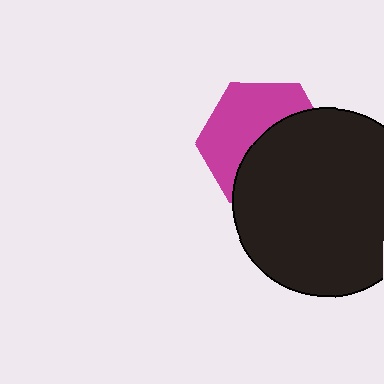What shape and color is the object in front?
The object in front is a black circle.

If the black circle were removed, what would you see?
You would see the complete magenta hexagon.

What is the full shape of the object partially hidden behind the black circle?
The partially hidden object is a magenta hexagon.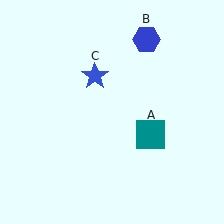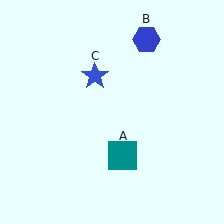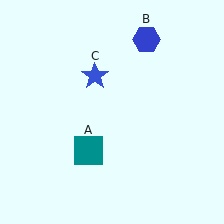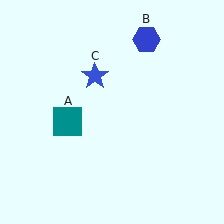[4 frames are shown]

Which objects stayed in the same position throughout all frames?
Blue hexagon (object B) and blue star (object C) remained stationary.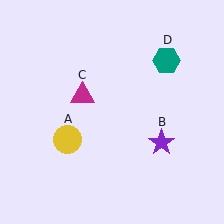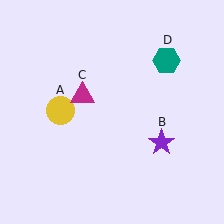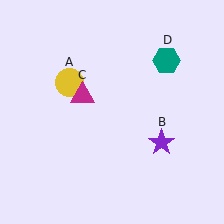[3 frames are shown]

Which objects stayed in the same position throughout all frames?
Purple star (object B) and magenta triangle (object C) and teal hexagon (object D) remained stationary.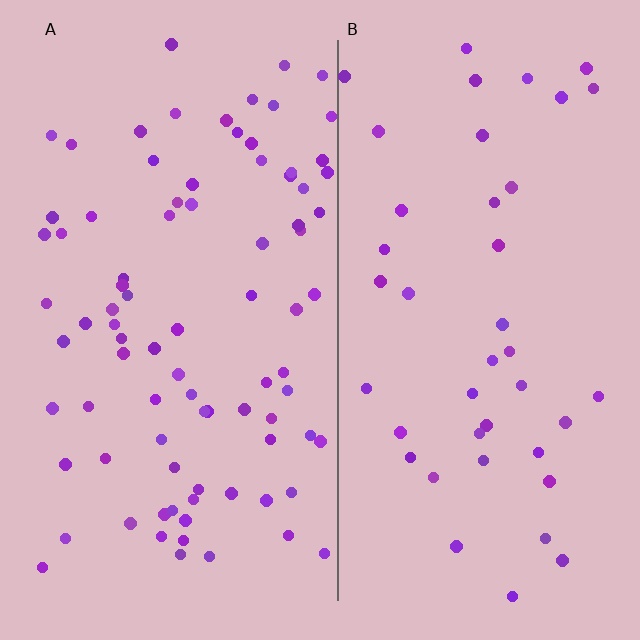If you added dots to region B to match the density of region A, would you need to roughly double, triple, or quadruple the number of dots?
Approximately double.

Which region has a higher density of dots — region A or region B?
A (the left).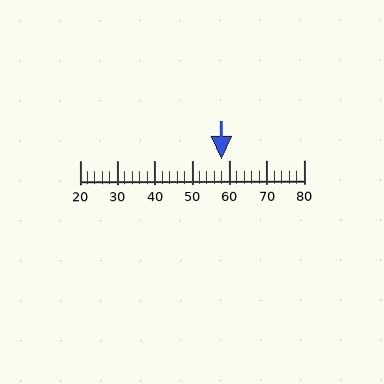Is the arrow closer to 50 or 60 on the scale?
The arrow is closer to 60.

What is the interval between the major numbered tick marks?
The major tick marks are spaced 10 units apart.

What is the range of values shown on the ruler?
The ruler shows values from 20 to 80.